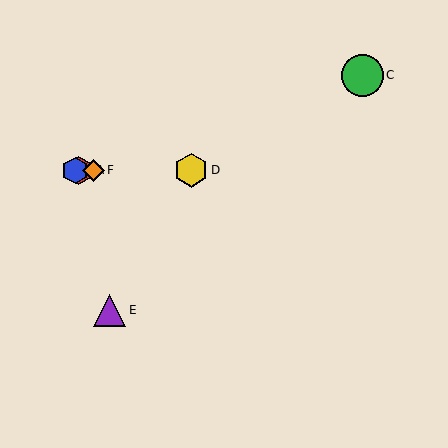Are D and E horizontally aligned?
No, D is at y≈170 and E is at y≈310.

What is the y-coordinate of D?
Object D is at y≈170.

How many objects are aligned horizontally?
4 objects (A, B, D, F) are aligned horizontally.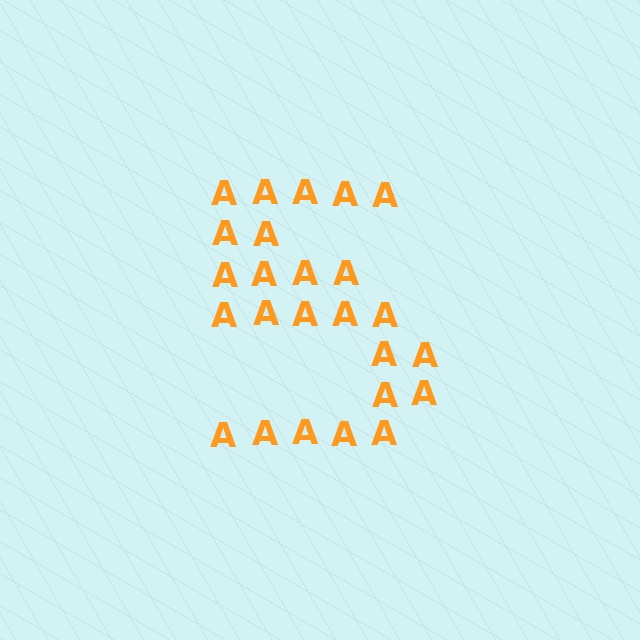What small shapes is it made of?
It is made of small letter A's.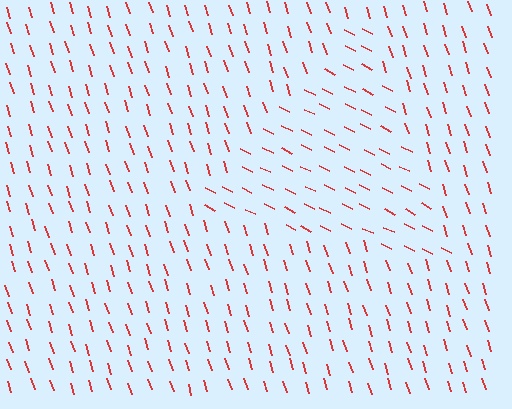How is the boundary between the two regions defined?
The boundary is defined purely by a change in line orientation (approximately 45 degrees difference). All lines are the same color and thickness.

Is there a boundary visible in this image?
Yes, there is a texture boundary formed by a change in line orientation.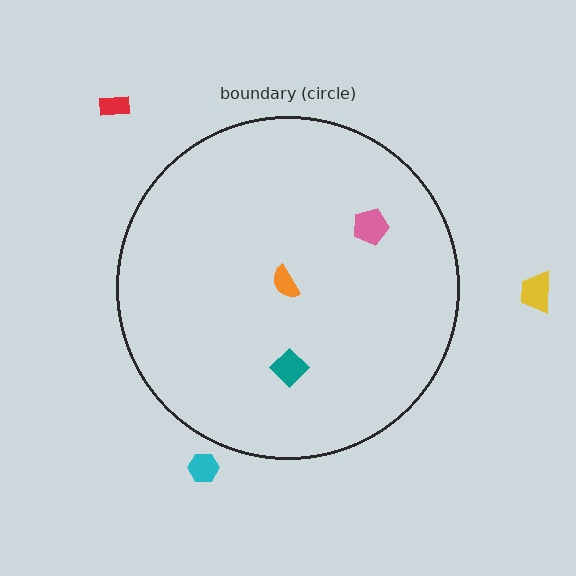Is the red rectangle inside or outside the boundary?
Outside.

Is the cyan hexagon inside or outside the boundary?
Outside.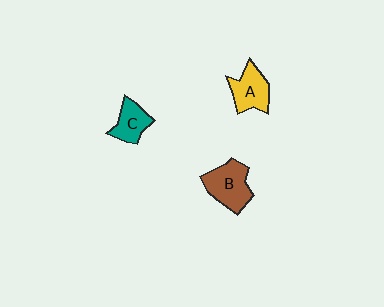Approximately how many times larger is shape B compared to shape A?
Approximately 1.2 times.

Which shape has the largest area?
Shape B (brown).